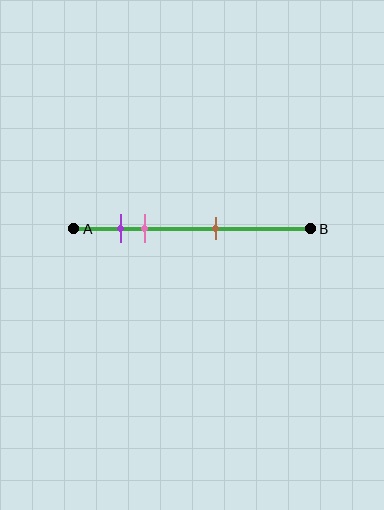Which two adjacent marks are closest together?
The purple and pink marks are the closest adjacent pair.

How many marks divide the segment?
There are 3 marks dividing the segment.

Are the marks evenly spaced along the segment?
No, the marks are not evenly spaced.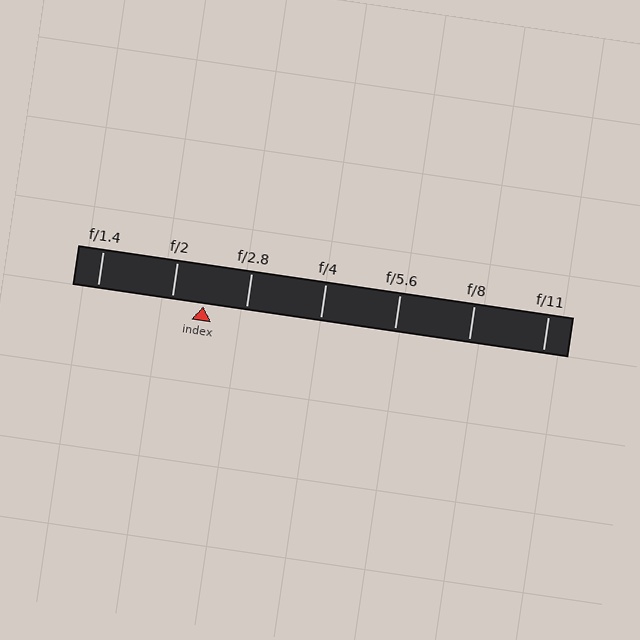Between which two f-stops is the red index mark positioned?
The index mark is between f/2 and f/2.8.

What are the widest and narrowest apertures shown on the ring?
The widest aperture shown is f/1.4 and the narrowest is f/11.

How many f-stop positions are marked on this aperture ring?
There are 7 f-stop positions marked.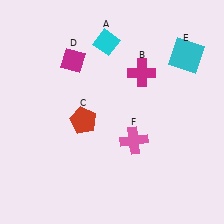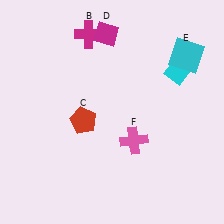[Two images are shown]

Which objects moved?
The objects that moved are: the cyan diamond (A), the magenta cross (B), the magenta diamond (D).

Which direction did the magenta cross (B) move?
The magenta cross (B) moved left.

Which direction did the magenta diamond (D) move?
The magenta diamond (D) moved right.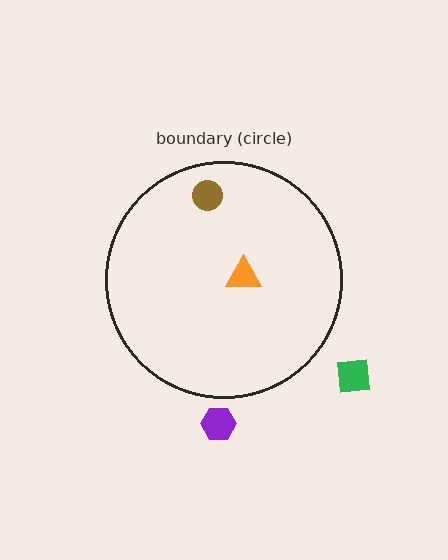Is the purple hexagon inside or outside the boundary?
Outside.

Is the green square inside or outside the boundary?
Outside.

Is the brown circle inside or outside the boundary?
Inside.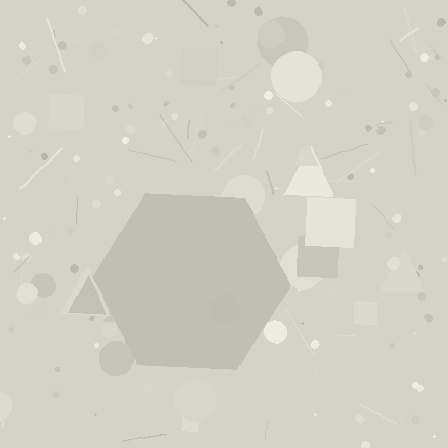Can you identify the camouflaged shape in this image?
The camouflaged shape is a hexagon.